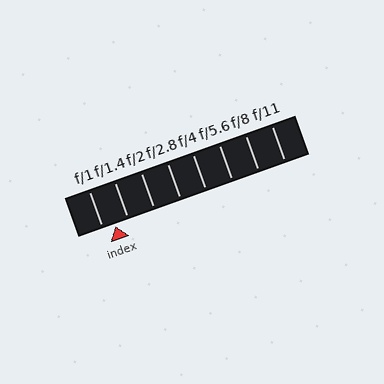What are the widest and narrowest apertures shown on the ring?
The widest aperture shown is f/1 and the narrowest is f/11.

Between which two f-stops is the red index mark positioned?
The index mark is between f/1 and f/1.4.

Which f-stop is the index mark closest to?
The index mark is closest to f/1.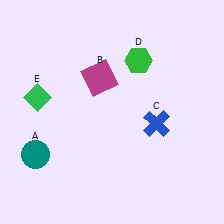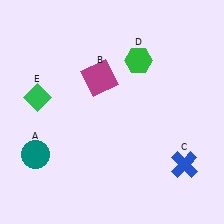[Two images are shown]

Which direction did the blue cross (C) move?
The blue cross (C) moved down.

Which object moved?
The blue cross (C) moved down.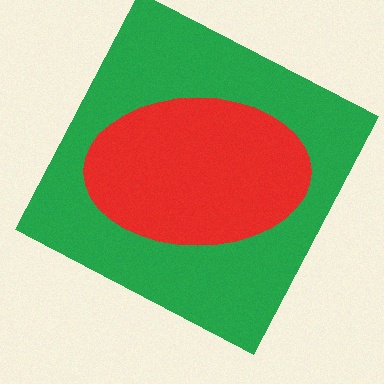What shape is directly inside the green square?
The red ellipse.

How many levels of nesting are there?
2.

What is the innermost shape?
The red ellipse.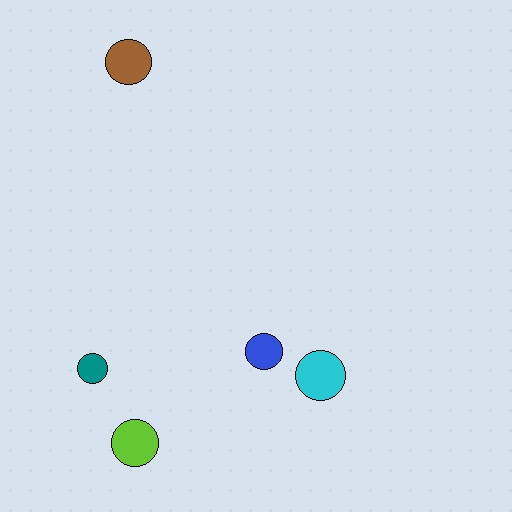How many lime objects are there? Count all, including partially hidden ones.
There is 1 lime object.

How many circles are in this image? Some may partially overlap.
There are 5 circles.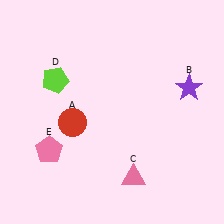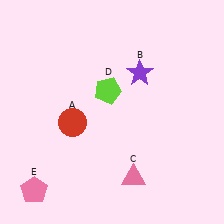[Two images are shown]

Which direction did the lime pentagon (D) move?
The lime pentagon (D) moved right.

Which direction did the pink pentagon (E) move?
The pink pentagon (E) moved down.